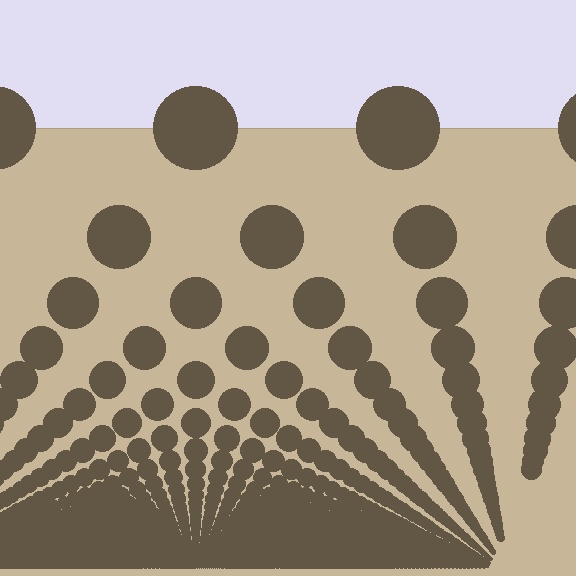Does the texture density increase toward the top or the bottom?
Density increases toward the bottom.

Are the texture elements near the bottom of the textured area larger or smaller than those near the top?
Smaller. The gradient is inverted — elements near the bottom are smaller and denser.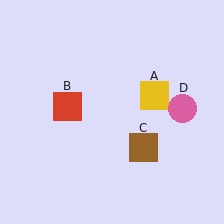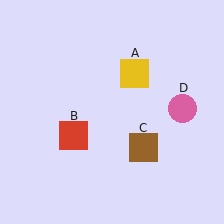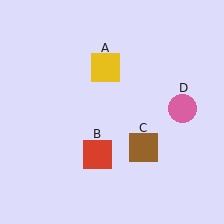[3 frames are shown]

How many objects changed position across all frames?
2 objects changed position: yellow square (object A), red square (object B).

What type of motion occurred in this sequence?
The yellow square (object A), red square (object B) rotated counterclockwise around the center of the scene.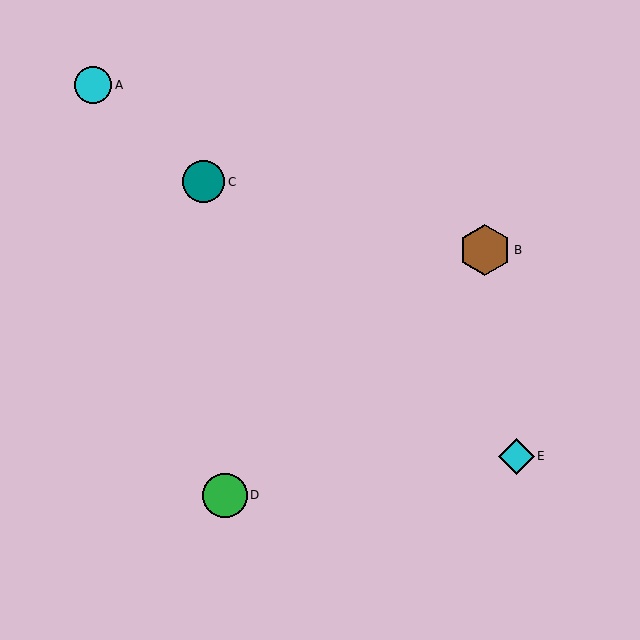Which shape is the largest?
The brown hexagon (labeled B) is the largest.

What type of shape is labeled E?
Shape E is a cyan diamond.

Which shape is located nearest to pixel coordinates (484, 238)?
The brown hexagon (labeled B) at (485, 250) is nearest to that location.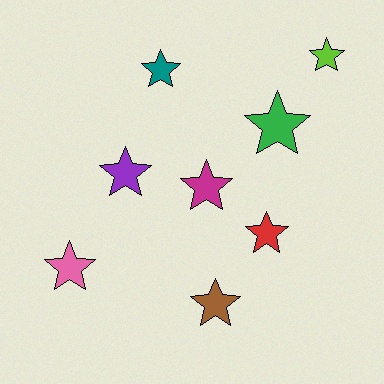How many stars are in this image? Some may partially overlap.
There are 8 stars.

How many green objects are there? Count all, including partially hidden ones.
There is 1 green object.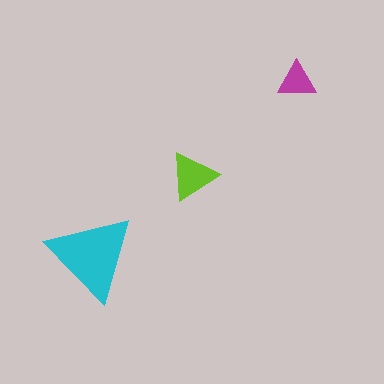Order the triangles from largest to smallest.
the cyan one, the lime one, the magenta one.